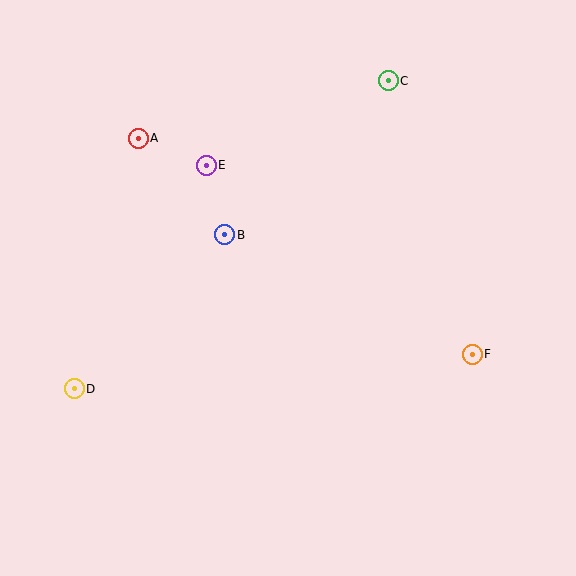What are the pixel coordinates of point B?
Point B is at (225, 235).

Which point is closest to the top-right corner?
Point C is closest to the top-right corner.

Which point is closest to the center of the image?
Point B at (225, 235) is closest to the center.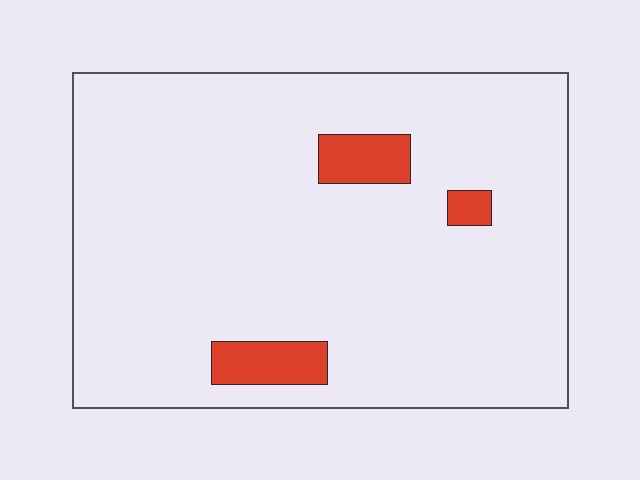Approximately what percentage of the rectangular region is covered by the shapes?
Approximately 5%.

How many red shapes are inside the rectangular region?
3.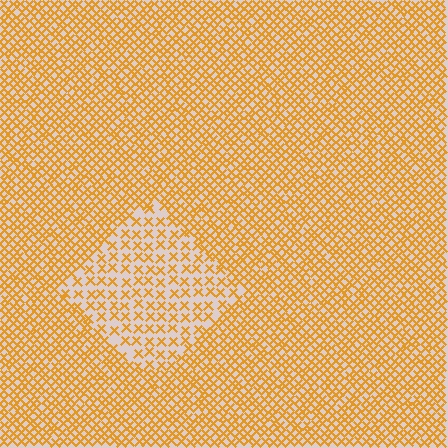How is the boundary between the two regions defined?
The boundary is defined by a change in element density (approximately 2.0x ratio). All elements are the same color, size, and shape.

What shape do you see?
I see a diamond.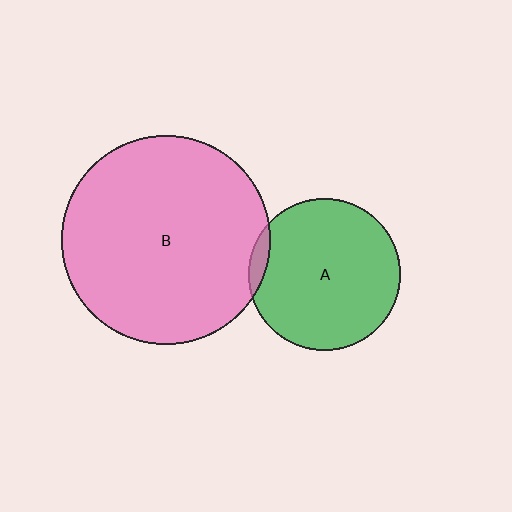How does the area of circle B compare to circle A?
Approximately 1.9 times.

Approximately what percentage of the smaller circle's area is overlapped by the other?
Approximately 5%.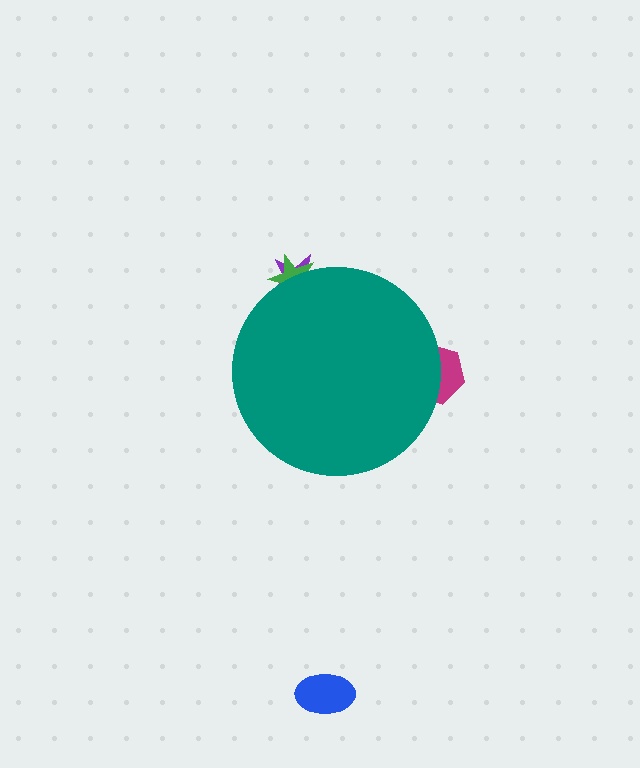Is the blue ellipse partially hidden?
No, the blue ellipse is fully visible.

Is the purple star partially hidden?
Yes, the purple star is partially hidden behind the teal circle.